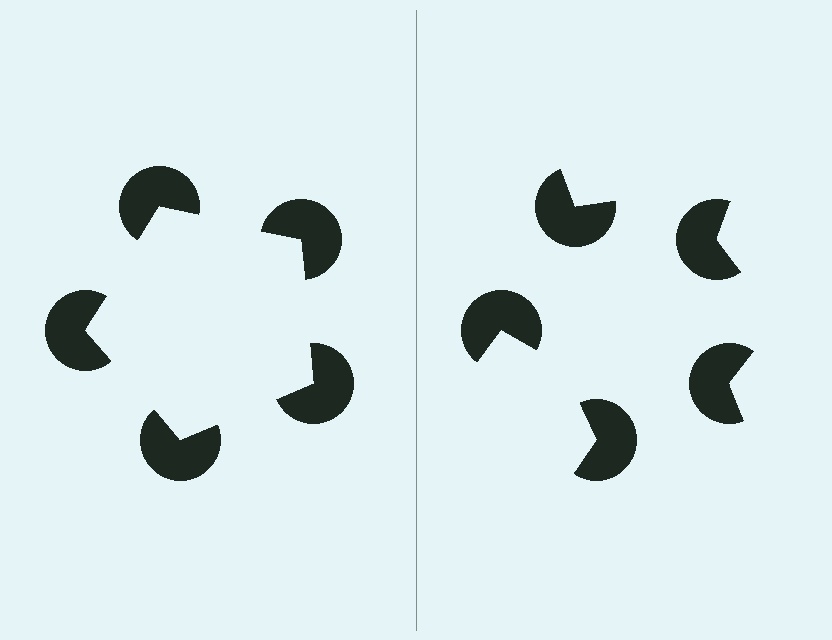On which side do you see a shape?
An illusory pentagon appears on the left side. On the right side the wedge cuts are rotated, so no coherent shape forms.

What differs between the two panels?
The pac-man discs are positioned identically on both sides; only the wedge orientations differ. On the left they align to a pentagon; on the right they are misaligned.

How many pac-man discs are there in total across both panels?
10 — 5 on each side.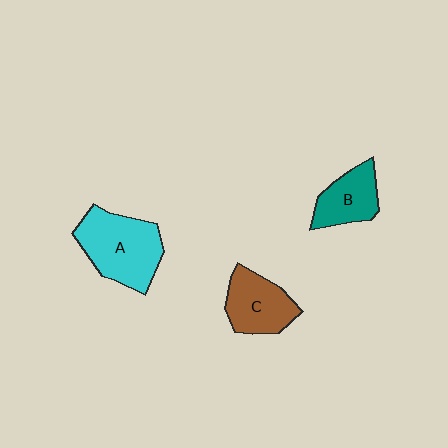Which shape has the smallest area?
Shape B (teal).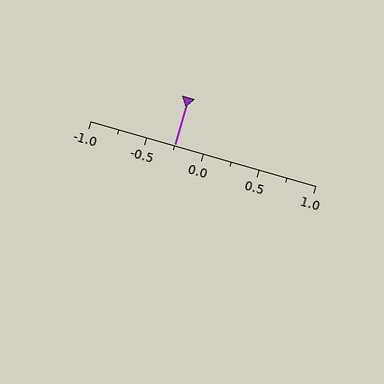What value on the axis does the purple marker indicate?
The marker indicates approximately -0.25.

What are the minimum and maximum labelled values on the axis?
The axis runs from -1.0 to 1.0.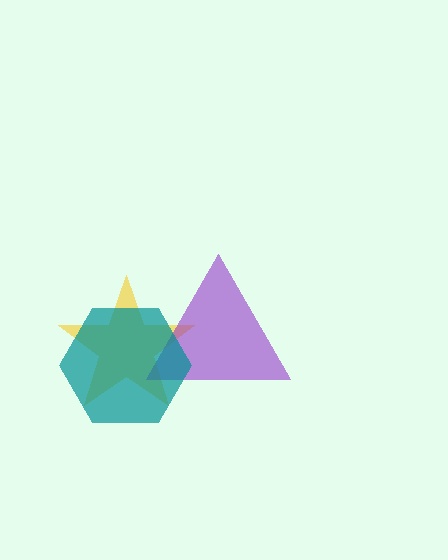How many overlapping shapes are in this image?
There are 3 overlapping shapes in the image.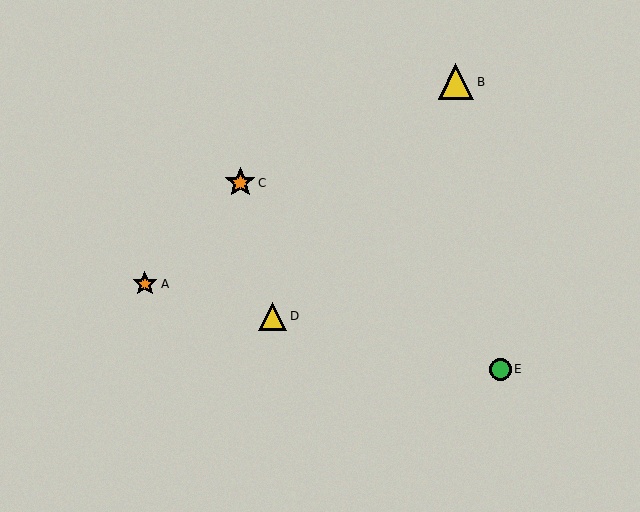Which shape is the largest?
The yellow triangle (labeled B) is the largest.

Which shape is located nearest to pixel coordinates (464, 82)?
The yellow triangle (labeled B) at (456, 82) is nearest to that location.